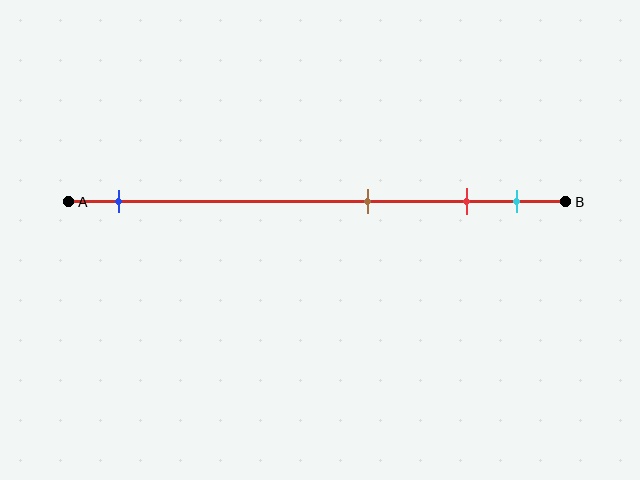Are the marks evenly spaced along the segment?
No, the marks are not evenly spaced.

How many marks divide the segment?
There are 4 marks dividing the segment.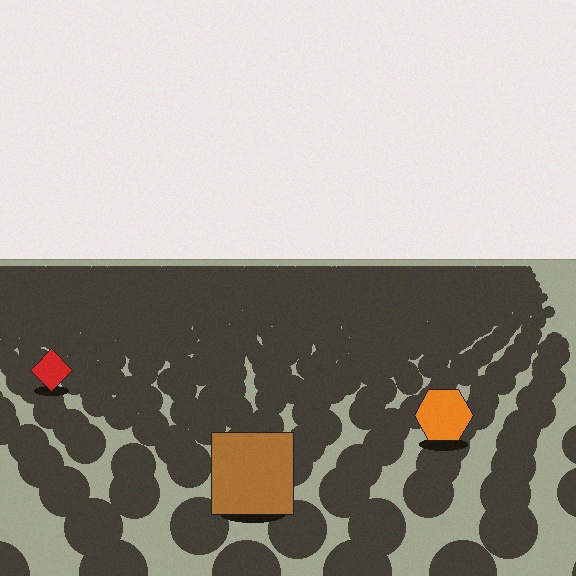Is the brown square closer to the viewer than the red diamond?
Yes. The brown square is closer — you can tell from the texture gradient: the ground texture is coarser near it.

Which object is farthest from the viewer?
The red diamond is farthest from the viewer. It appears smaller and the ground texture around it is denser.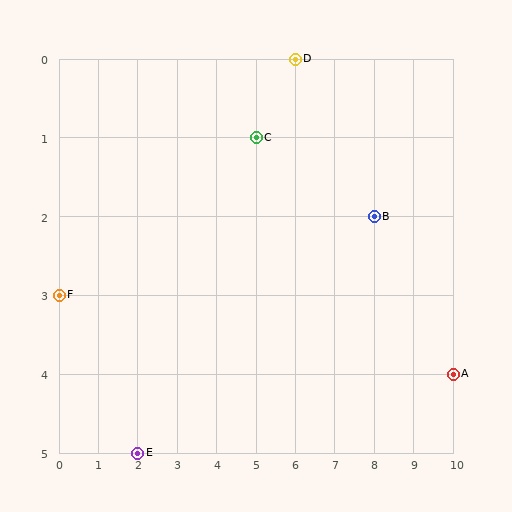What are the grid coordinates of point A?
Point A is at grid coordinates (10, 4).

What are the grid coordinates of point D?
Point D is at grid coordinates (6, 0).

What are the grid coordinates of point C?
Point C is at grid coordinates (5, 1).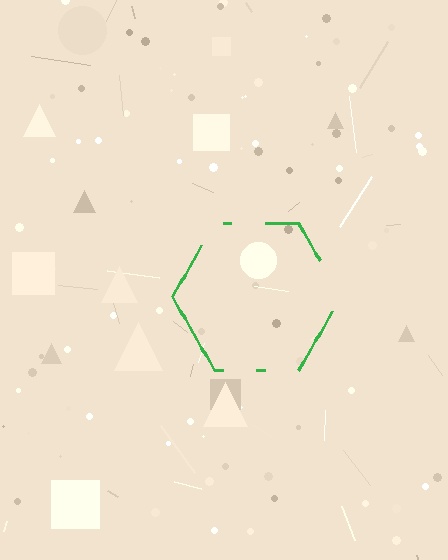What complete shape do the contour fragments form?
The contour fragments form a hexagon.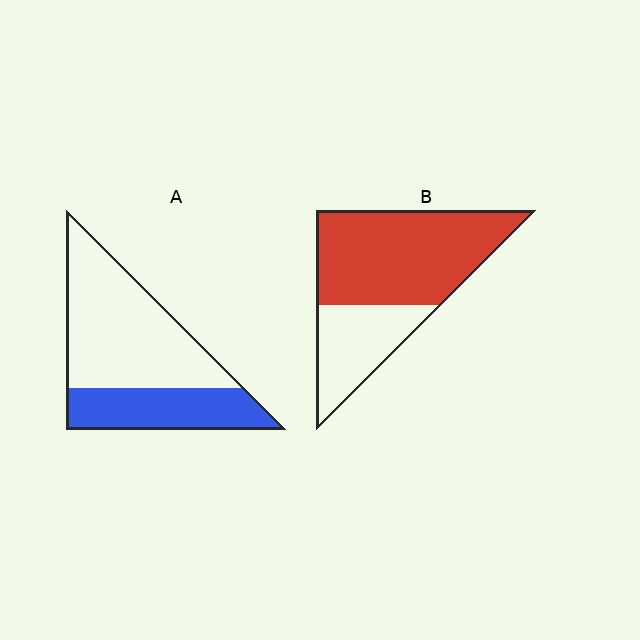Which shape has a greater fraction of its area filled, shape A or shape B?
Shape B.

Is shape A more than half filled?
No.